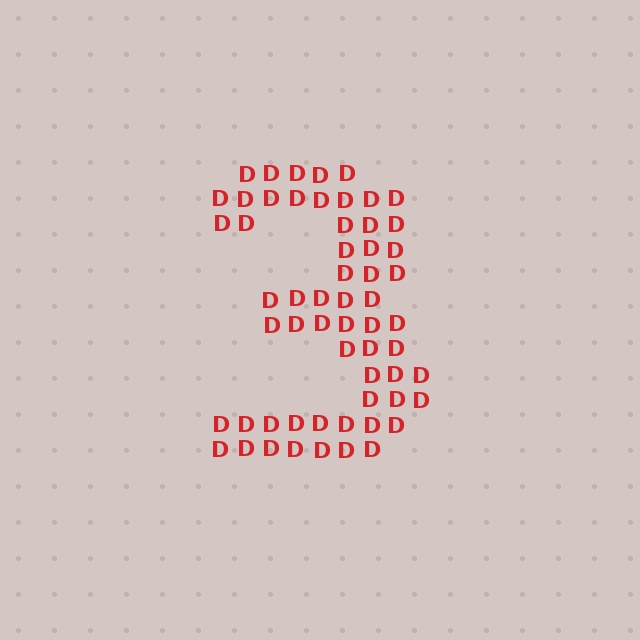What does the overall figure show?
The overall figure shows the digit 3.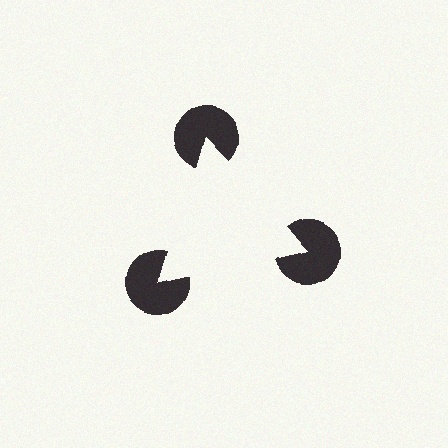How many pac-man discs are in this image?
There are 3 — one at each vertex of the illusory triangle.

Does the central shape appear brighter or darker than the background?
It typically appears slightly brighter than the background, even though no actual brightness change is drawn.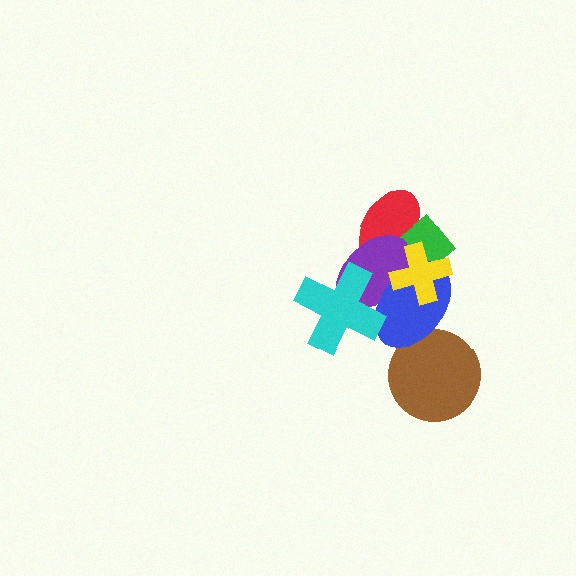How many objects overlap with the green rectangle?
4 objects overlap with the green rectangle.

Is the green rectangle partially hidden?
Yes, it is partially covered by another shape.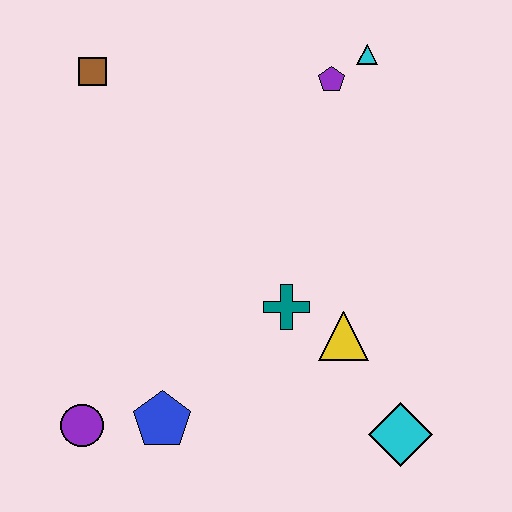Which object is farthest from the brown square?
The cyan diamond is farthest from the brown square.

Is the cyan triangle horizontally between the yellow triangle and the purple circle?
No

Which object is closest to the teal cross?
The yellow triangle is closest to the teal cross.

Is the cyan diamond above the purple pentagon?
No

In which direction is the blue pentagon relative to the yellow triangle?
The blue pentagon is to the left of the yellow triangle.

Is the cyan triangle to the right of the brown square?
Yes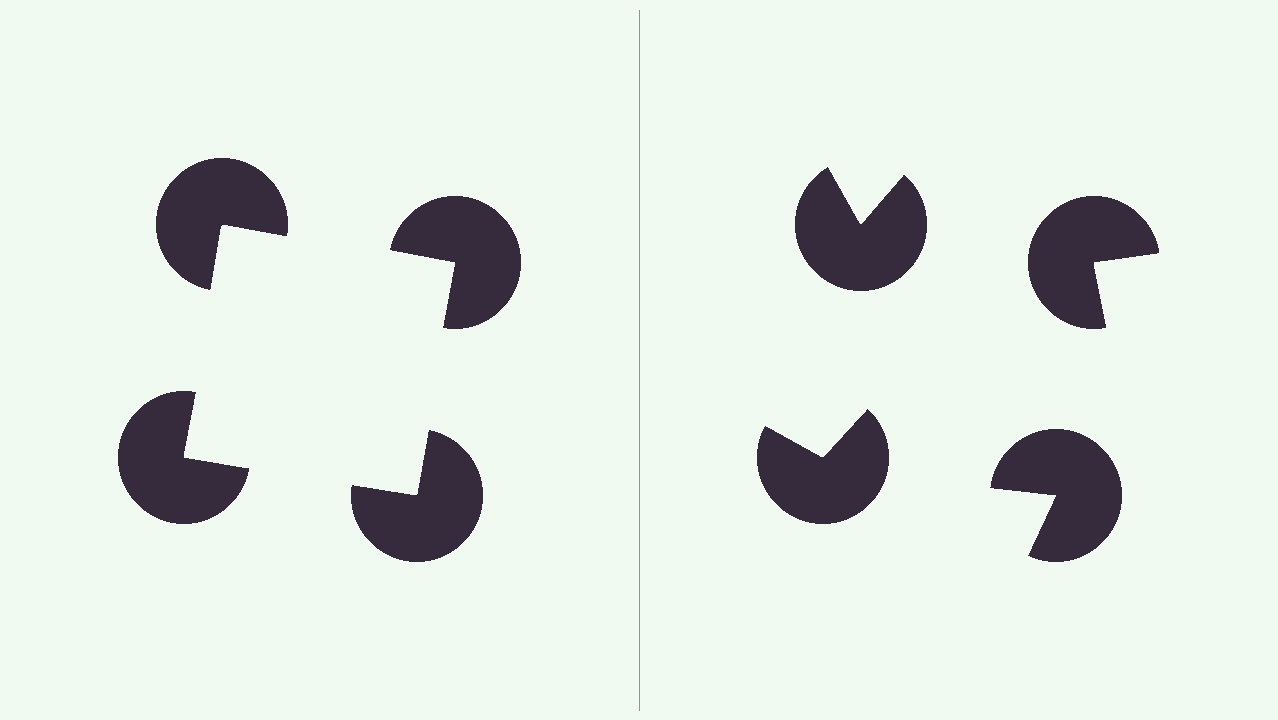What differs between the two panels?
The pac-man discs are positioned identically on both sides; only the wedge orientations differ. On the left they align to a square; on the right they are misaligned.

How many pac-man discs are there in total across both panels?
8 — 4 on each side.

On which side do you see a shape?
An illusory square appears on the left side. On the right side the wedge cuts are rotated, so no coherent shape forms.